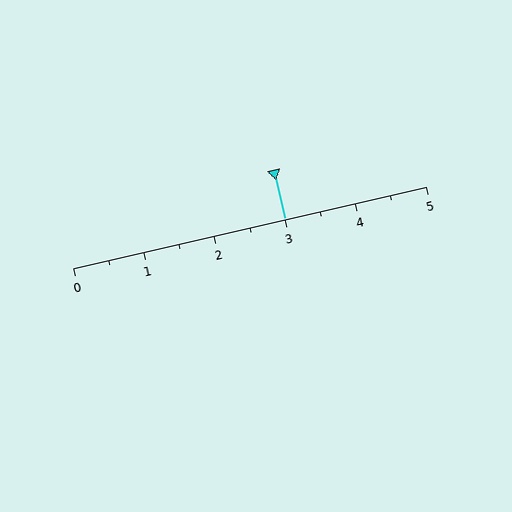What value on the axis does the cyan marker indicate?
The marker indicates approximately 3.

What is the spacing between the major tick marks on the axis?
The major ticks are spaced 1 apart.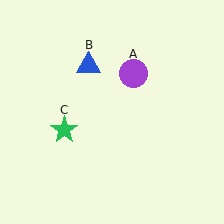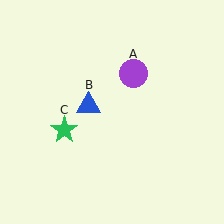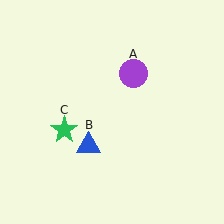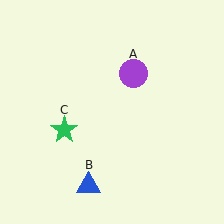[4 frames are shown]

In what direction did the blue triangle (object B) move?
The blue triangle (object B) moved down.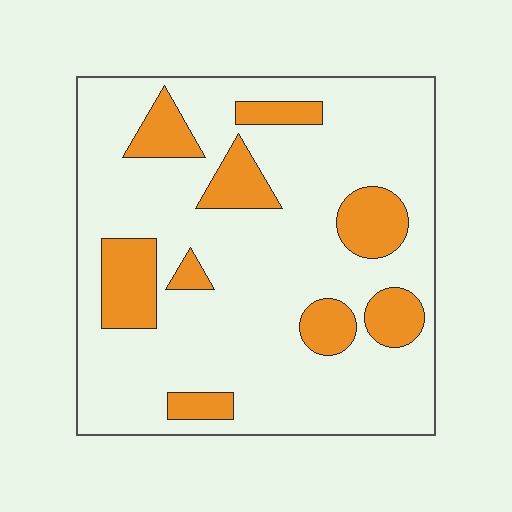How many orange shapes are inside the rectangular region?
9.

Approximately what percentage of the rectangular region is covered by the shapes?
Approximately 20%.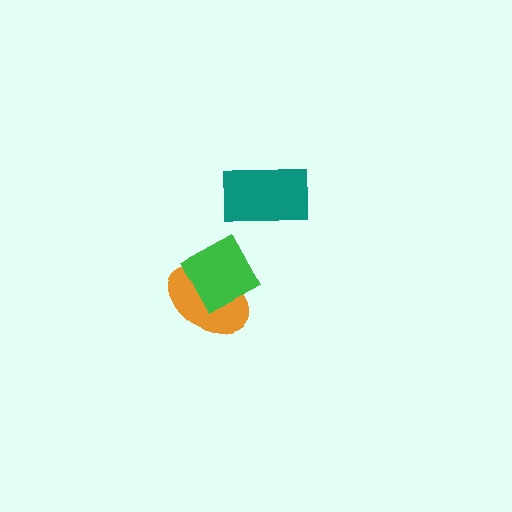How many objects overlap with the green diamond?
1 object overlaps with the green diamond.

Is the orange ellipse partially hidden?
Yes, it is partially covered by another shape.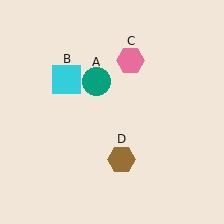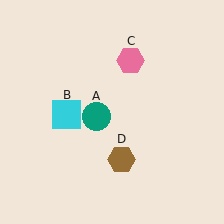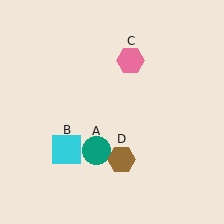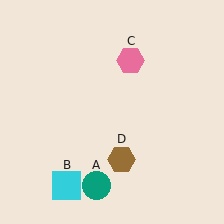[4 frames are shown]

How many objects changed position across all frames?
2 objects changed position: teal circle (object A), cyan square (object B).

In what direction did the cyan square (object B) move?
The cyan square (object B) moved down.